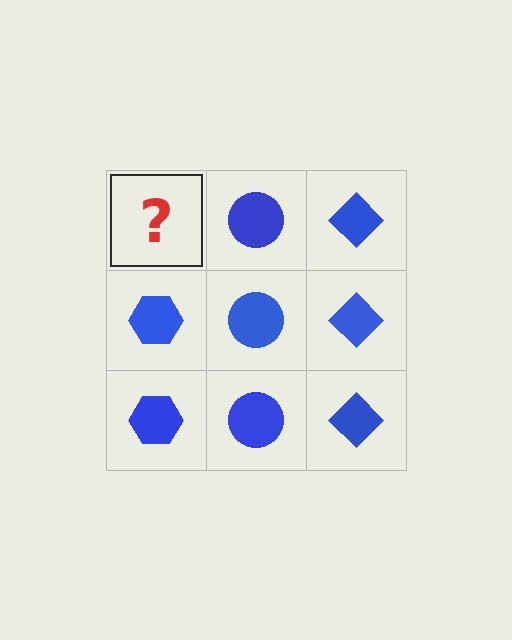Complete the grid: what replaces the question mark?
The question mark should be replaced with a blue hexagon.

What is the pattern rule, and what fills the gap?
The rule is that each column has a consistent shape. The gap should be filled with a blue hexagon.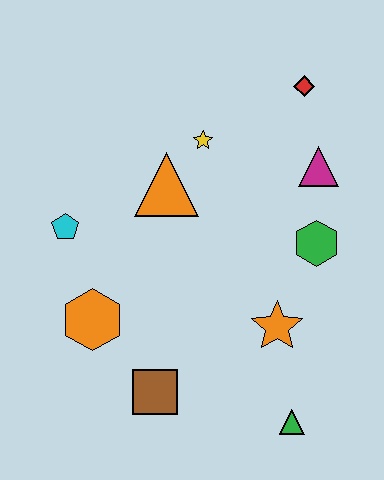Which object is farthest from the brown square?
The red diamond is farthest from the brown square.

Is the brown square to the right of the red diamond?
No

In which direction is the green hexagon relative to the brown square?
The green hexagon is to the right of the brown square.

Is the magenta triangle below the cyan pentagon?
No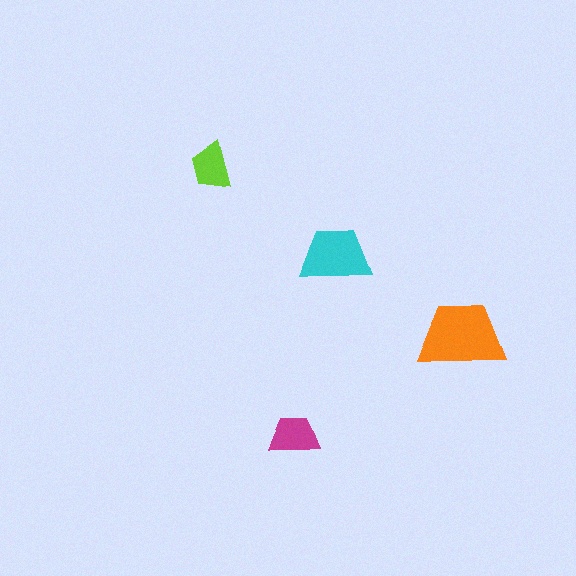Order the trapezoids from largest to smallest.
the orange one, the cyan one, the magenta one, the lime one.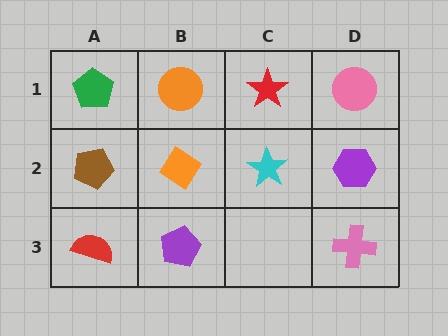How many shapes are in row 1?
4 shapes.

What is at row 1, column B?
An orange circle.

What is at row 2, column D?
A purple hexagon.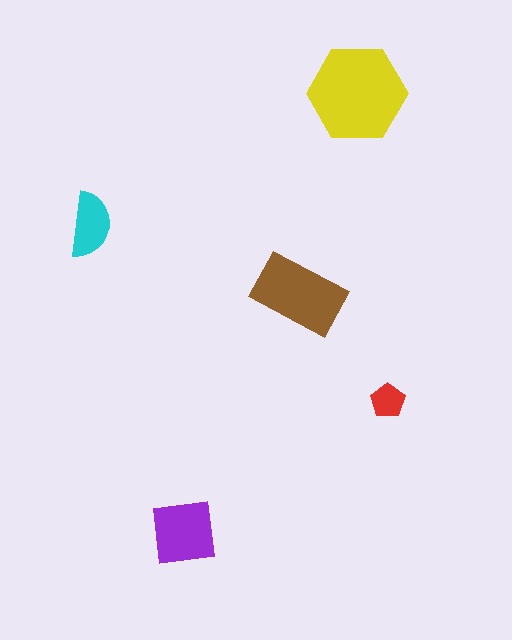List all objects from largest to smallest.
The yellow hexagon, the brown rectangle, the purple square, the cyan semicircle, the red pentagon.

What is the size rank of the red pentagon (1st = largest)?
5th.